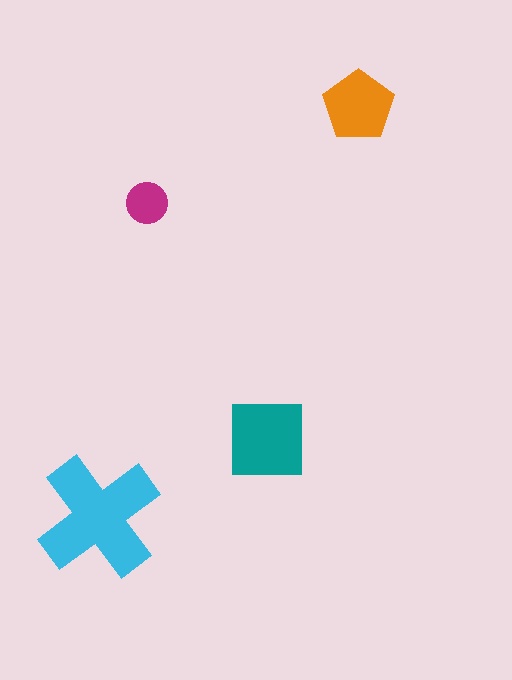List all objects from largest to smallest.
The cyan cross, the teal square, the orange pentagon, the magenta circle.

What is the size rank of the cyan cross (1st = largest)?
1st.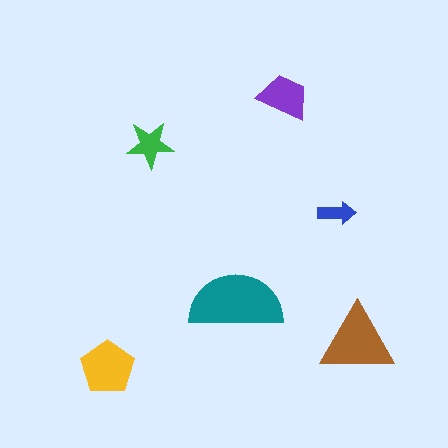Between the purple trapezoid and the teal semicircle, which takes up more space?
The teal semicircle.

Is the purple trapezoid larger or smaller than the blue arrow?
Larger.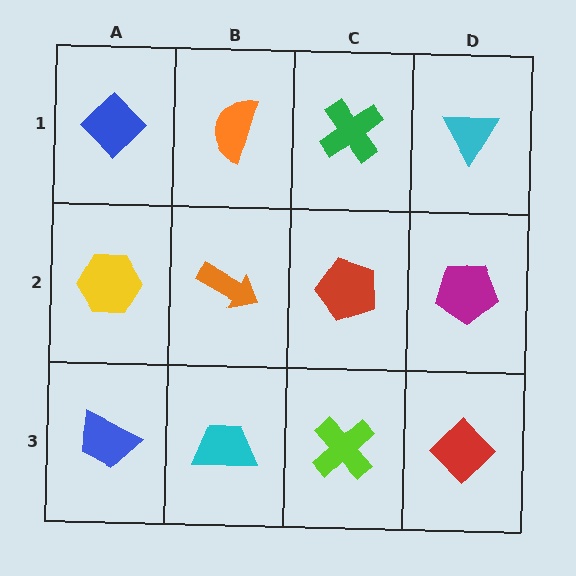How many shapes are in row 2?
4 shapes.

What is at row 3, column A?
A blue trapezoid.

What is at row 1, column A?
A blue diamond.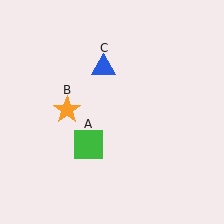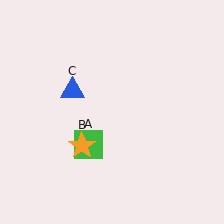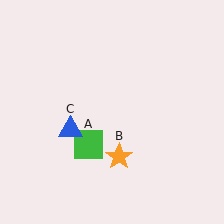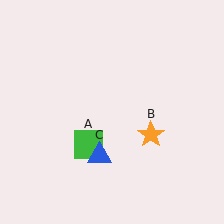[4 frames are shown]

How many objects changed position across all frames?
2 objects changed position: orange star (object B), blue triangle (object C).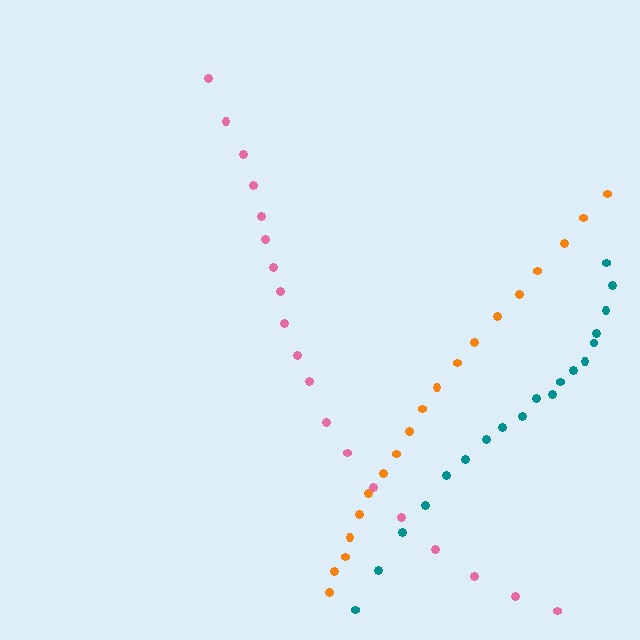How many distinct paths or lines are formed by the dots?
There are 3 distinct paths.